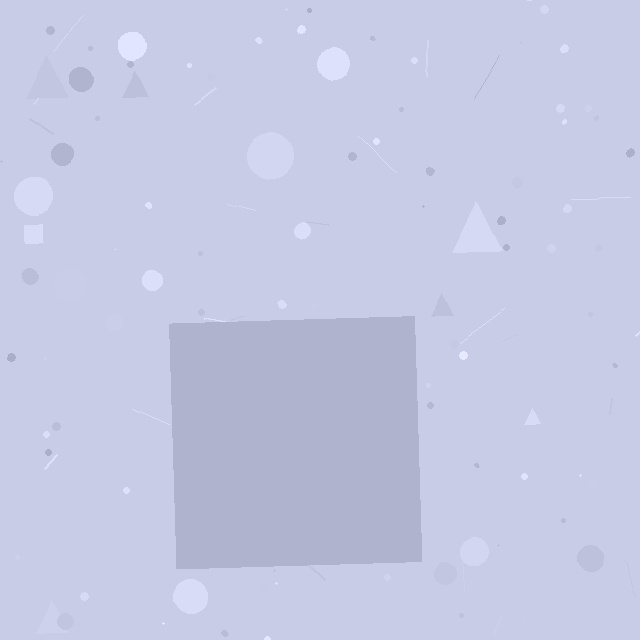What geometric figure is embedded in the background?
A square is embedded in the background.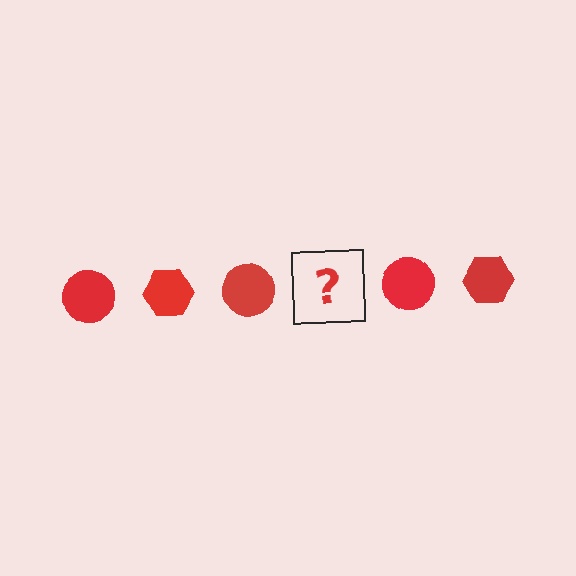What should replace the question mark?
The question mark should be replaced with a red hexagon.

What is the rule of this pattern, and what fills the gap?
The rule is that the pattern cycles through circle, hexagon shapes in red. The gap should be filled with a red hexagon.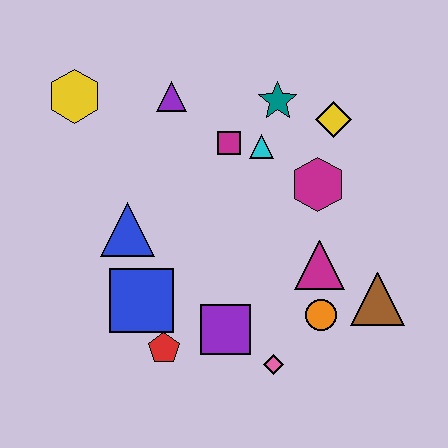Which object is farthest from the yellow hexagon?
The brown triangle is farthest from the yellow hexagon.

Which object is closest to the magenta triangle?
The orange circle is closest to the magenta triangle.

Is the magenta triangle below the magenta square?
Yes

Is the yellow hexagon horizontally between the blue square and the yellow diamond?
No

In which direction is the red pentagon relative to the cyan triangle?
The red pentagon is below the cyan triangle.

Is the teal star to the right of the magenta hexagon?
No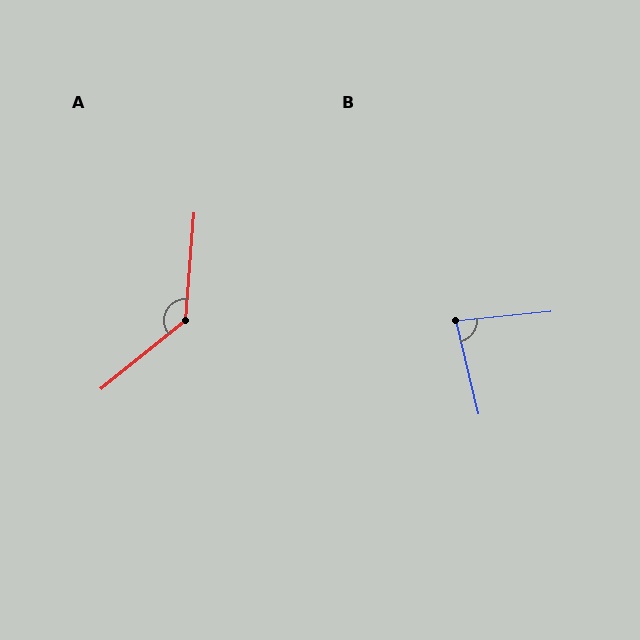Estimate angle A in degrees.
Approximately 134 degrees.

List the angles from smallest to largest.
B (82°), A (134°).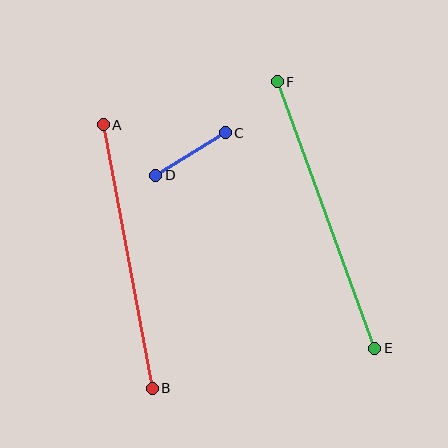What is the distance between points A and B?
The distance is approximately 268 pixels.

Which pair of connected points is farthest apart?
Points E and F are farthest apart.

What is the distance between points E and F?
The distance is approximately 284 pixels.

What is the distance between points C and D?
The distance is approximately 81 pixels.